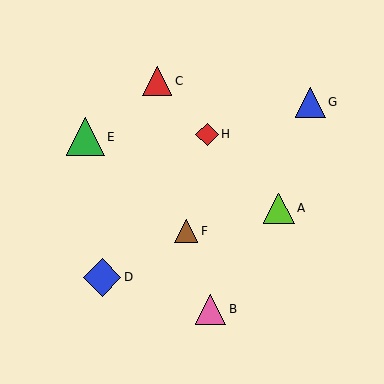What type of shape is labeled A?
Shape A is a lime triangle.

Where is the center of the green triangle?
The center of the green triangle is at (85, 137).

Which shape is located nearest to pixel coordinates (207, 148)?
The red diamond (labeled H) at (207, 134) is nearest to that location.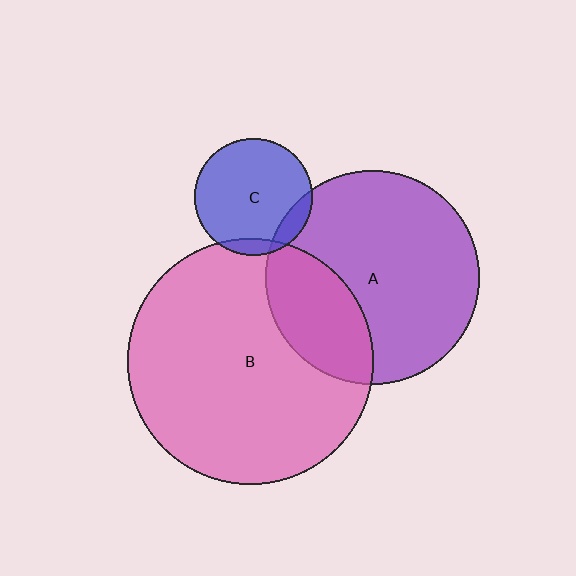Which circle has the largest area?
Circle B (pink).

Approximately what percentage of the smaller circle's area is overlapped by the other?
Approximately 10%.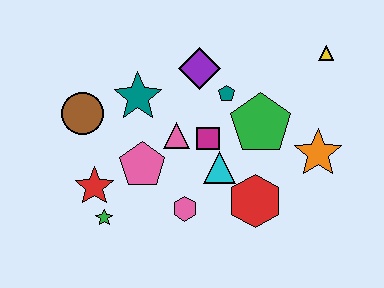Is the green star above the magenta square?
No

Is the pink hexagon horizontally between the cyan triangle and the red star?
Yes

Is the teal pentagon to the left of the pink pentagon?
No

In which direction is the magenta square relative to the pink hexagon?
The magenta square is above the pink hexagon.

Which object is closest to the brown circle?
The teal star is closest to the brown circle.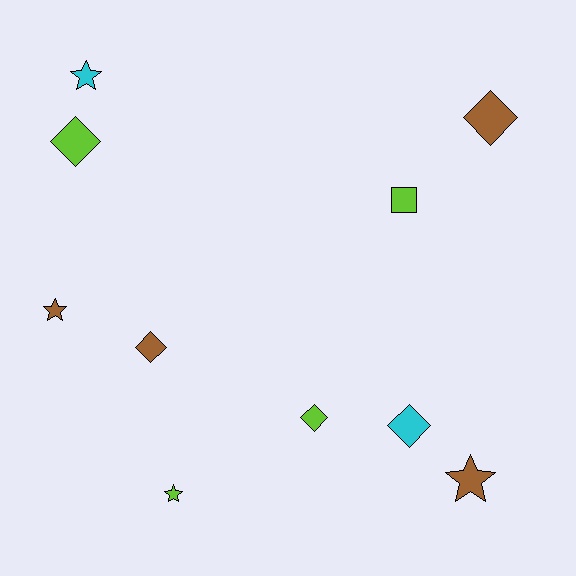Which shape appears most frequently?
Diamond, with 5 objects.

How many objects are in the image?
There are 10 objects.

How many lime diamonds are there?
There are 2 lime diamonds.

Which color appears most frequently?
Lime, with 4 objects.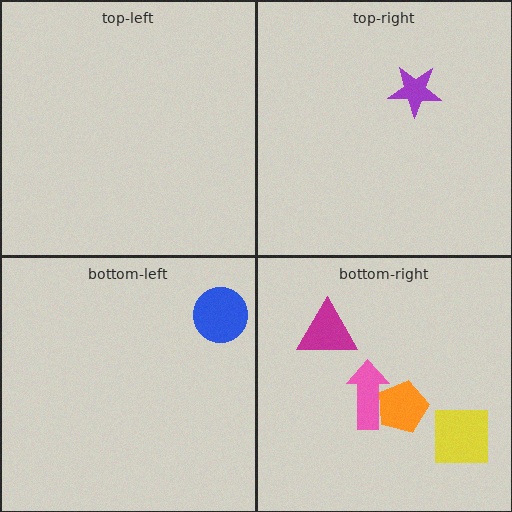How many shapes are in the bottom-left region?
1.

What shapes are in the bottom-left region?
The blue circle.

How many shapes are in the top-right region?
1.